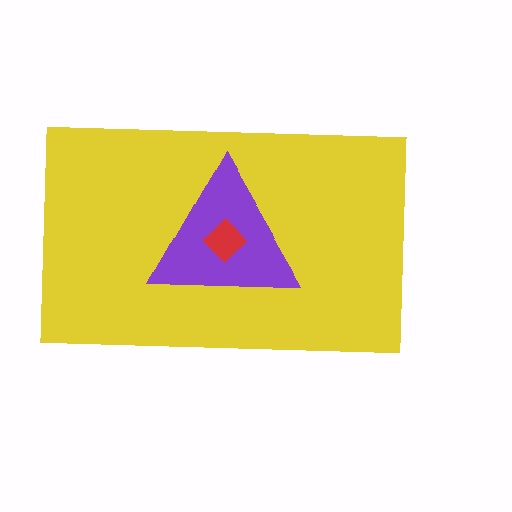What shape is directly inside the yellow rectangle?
The purple triangle.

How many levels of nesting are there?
3.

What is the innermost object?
The red diamond.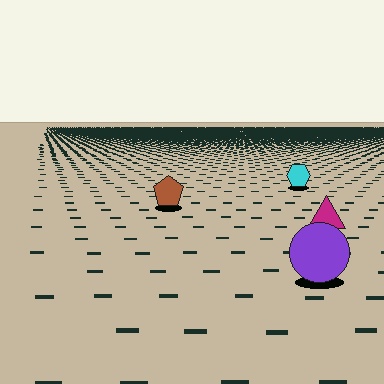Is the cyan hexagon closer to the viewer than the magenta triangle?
No. The magenta triangle is closer — you can tell from the texture gradient: the ground texture is coarser near it.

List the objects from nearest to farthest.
From nearest to farthest: the purple circle, the magenta triangle, the brown pentagon, the cyan hexagon.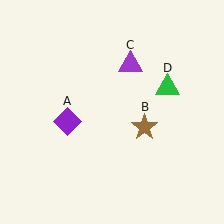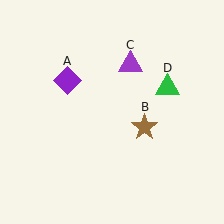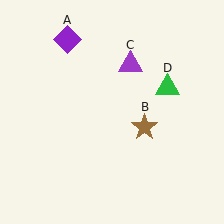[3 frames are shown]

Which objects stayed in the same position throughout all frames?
Brown star (object B) and purple triangle (object C) and green triangle (object D) remained stationary.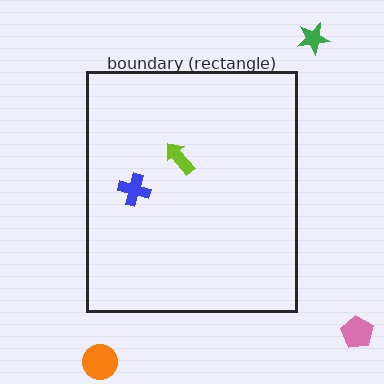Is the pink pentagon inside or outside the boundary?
Outside.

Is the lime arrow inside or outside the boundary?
Inside.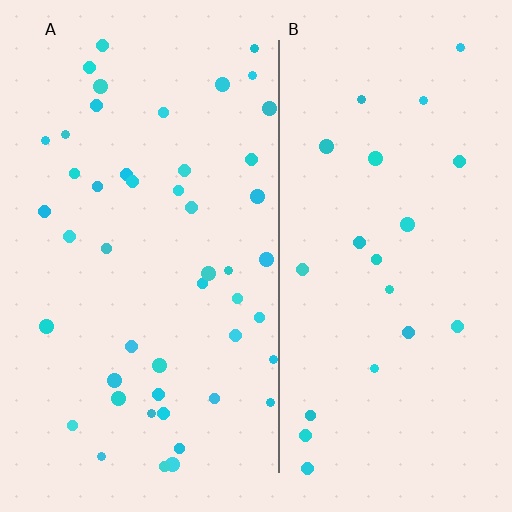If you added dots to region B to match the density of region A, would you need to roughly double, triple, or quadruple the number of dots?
Approximately double.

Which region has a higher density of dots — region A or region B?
A (the left).